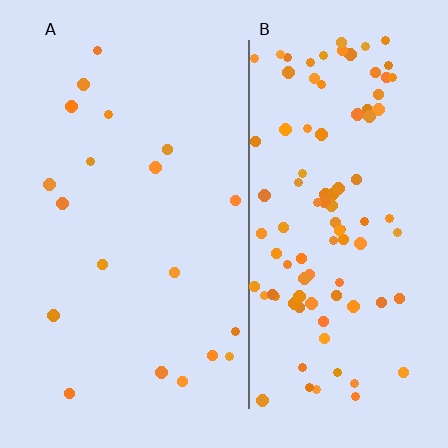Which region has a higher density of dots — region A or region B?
B (the right).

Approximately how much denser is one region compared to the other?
Approximately 5.2× — region B over region A.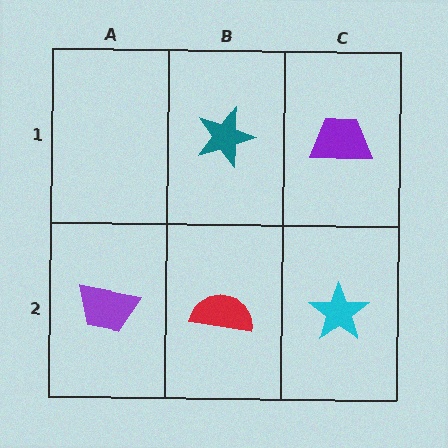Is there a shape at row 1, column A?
No, that cell is empty.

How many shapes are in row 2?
3 shapes.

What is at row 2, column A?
A purple trapezoid.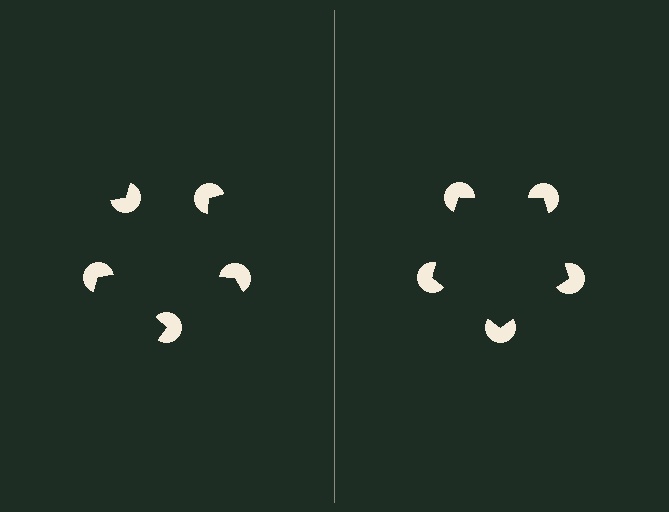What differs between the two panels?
The pac-man discs are positioned identically on both sides; only the wedge orientations differ. On the right they align to a pentagon; on the left they are misaligned.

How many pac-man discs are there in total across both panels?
10 — 5 on each side.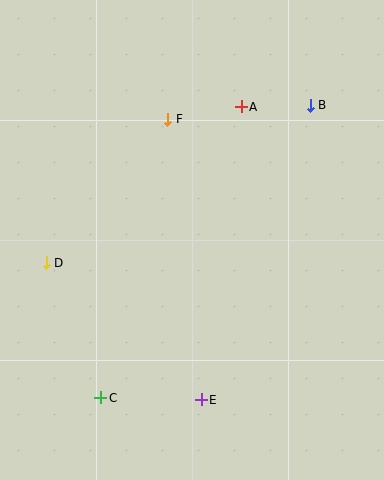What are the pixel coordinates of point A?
Point A is at (241, 107).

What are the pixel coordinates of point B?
Point B is at (310, 105).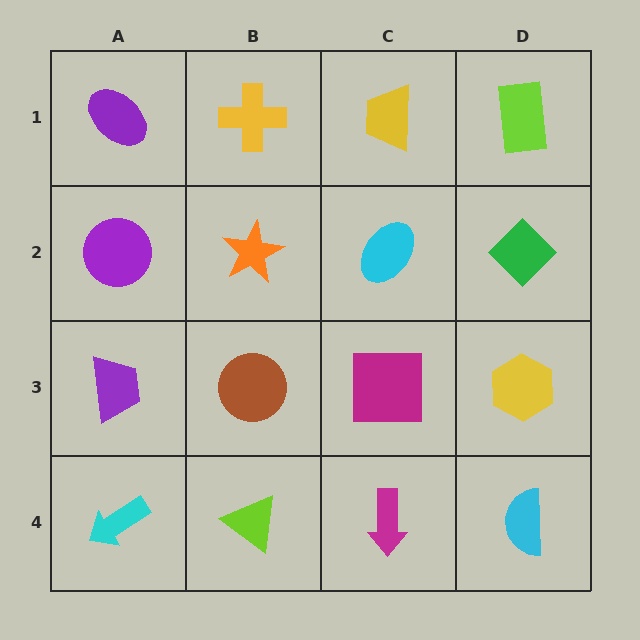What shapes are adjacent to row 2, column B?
A yellow cross (row 1, column B), a brown circle (row 3, column B), a purple circle (row 2, column A), a cyan ellipse (row 2, column C).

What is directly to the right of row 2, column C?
A green diamond.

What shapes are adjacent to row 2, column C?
A yellow trapezoid (row 1, column C), a magenta square (row 3, column C), an orange star (row 2, column B), a green diamond (row 2, column D).